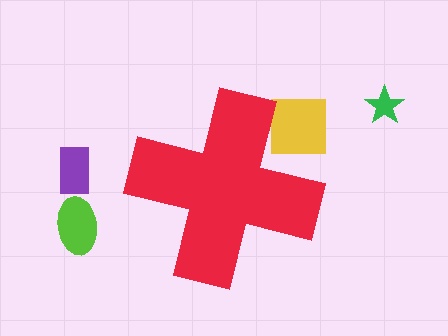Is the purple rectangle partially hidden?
No, the purple rectangle is fully visible.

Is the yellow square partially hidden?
Yes, the yellow square is partially hidden behind the red cross.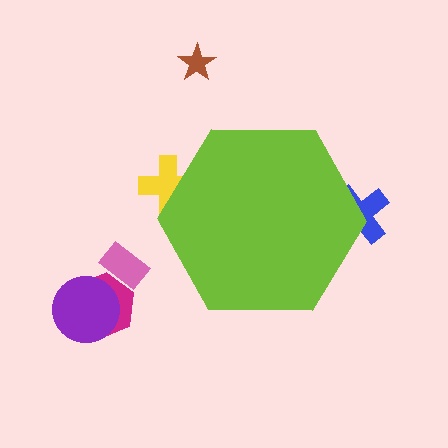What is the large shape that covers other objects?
A lime hexagon.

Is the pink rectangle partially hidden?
No, the pink rectangle is fully visible.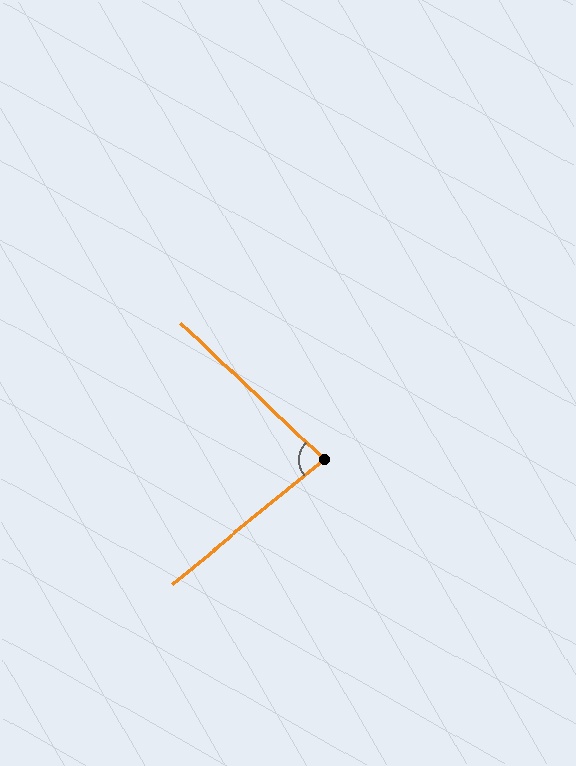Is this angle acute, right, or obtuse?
It is acute.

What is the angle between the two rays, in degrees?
Approximately 83 degrees.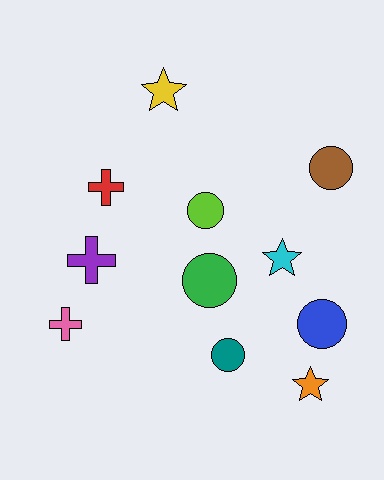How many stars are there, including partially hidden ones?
There are 3 stars.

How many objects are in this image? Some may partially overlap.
There are 11 objects.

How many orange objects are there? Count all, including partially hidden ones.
There is 1 orange object.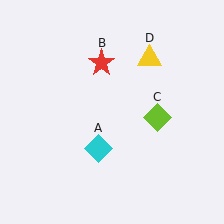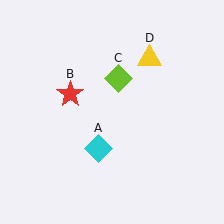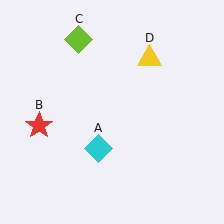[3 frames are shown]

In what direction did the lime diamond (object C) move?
The lime diamond (object C) moved up and to the left.